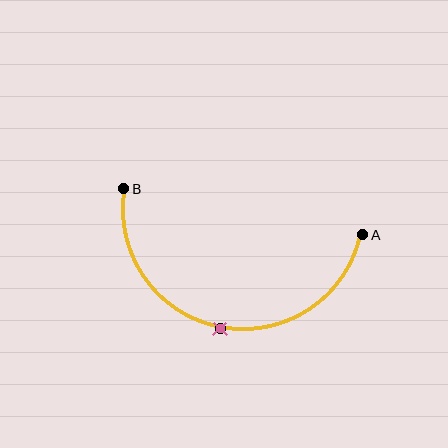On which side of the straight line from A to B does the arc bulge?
The arc bulges below the straight line connecting A and B.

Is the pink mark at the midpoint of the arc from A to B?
Yes. The pink mark lies on the arc at equal arc-length from both A and B — it is the arc midpoint.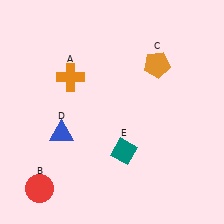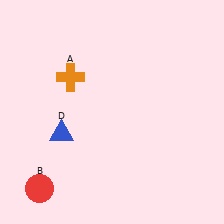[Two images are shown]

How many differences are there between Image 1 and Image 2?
There are 2 differences between the two images.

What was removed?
The orange pentagon (C), the teal diamond (E) were removed in Image 2.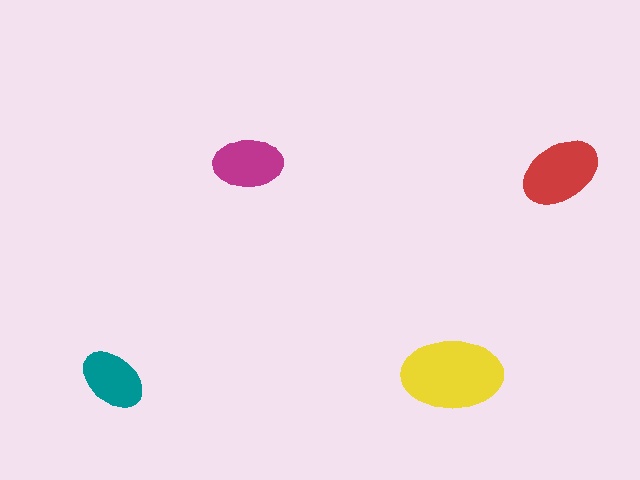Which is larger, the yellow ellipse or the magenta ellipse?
The yellow one.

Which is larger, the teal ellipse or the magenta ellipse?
The magenta one.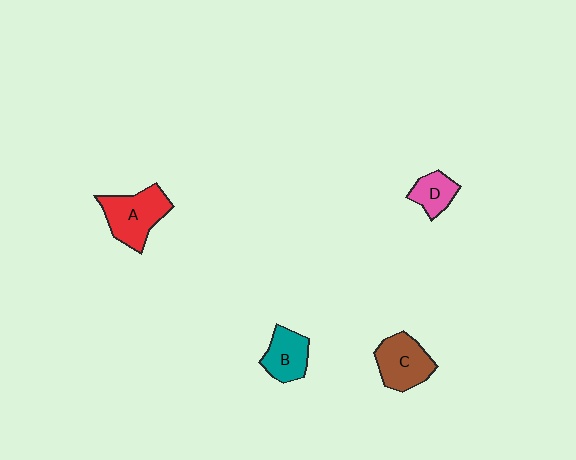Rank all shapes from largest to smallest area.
From largest to smallest: A (red), C (brown), B (teal), D (pink).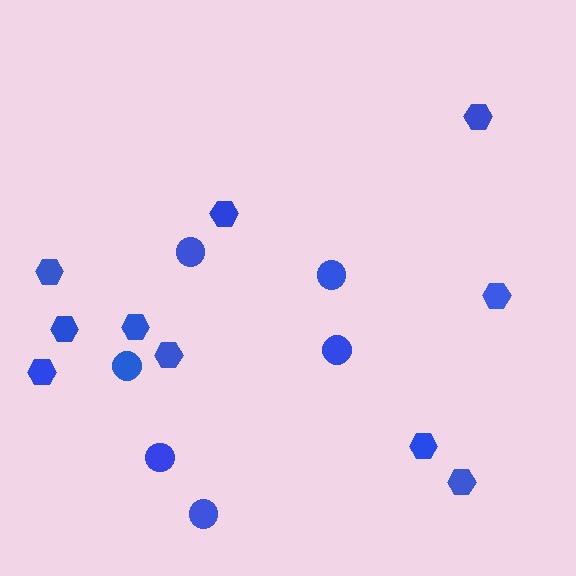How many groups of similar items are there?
There are 2 groups: one group of hexagons (10) and one group of circles (6).